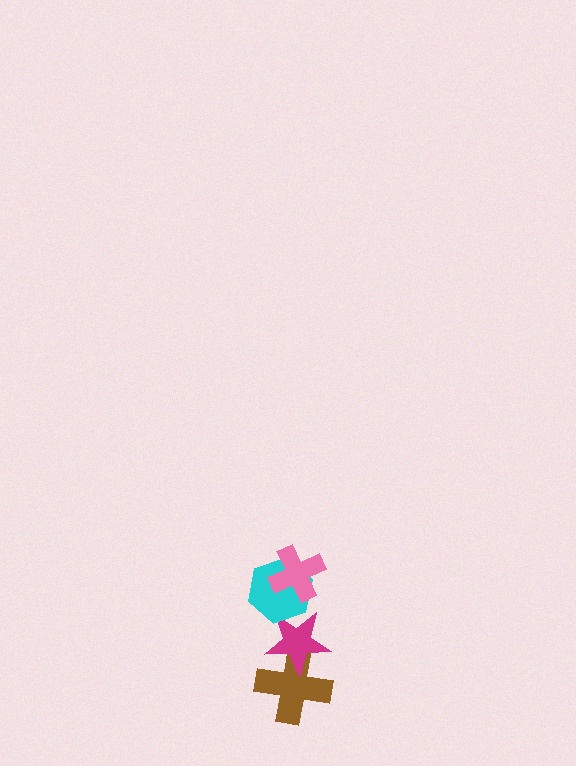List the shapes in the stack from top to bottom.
From top to bottom: the pink cross, the cyan hexagon, the magenta star, the brown cross.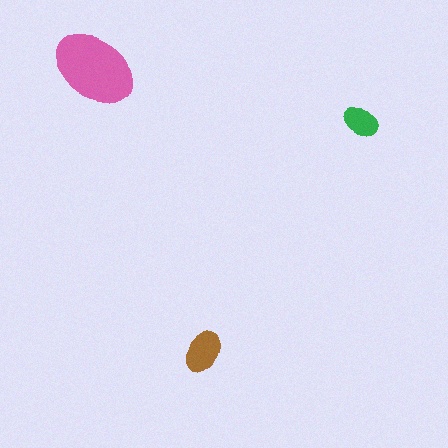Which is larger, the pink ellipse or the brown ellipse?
The pink one.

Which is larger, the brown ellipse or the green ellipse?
The brown one.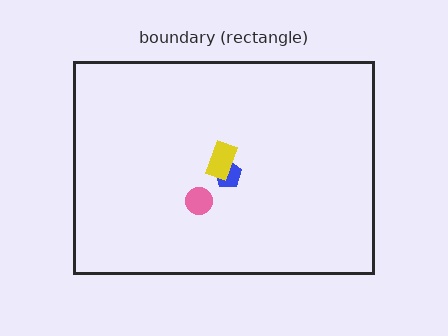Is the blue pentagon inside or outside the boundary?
Inside.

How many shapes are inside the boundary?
3 inside, 0 outside.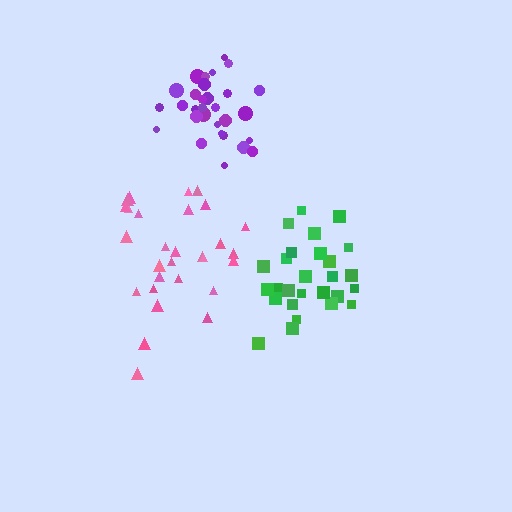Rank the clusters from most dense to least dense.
purple, green, pink.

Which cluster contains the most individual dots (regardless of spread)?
Purple (30).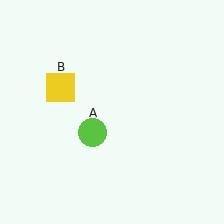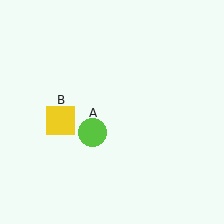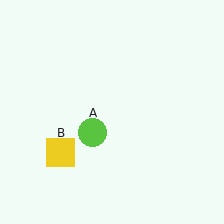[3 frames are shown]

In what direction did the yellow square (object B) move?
The yellow square (object B) moved down.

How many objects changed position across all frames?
1 object changed position: yellow square (object B).